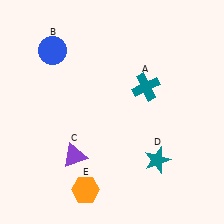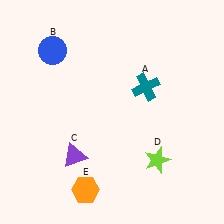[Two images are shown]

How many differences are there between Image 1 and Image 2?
There is 1 difference between the two images.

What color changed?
The star (D) changed from teal in Image 1 to lime in Image 2.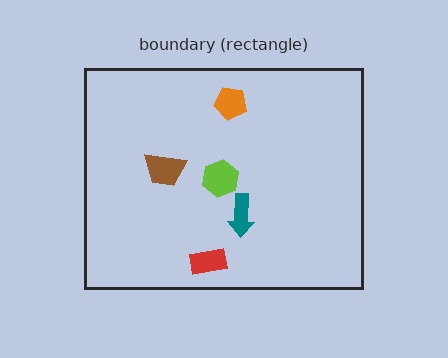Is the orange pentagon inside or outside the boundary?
Inside.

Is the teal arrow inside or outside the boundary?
Inside.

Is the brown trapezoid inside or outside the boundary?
Inside.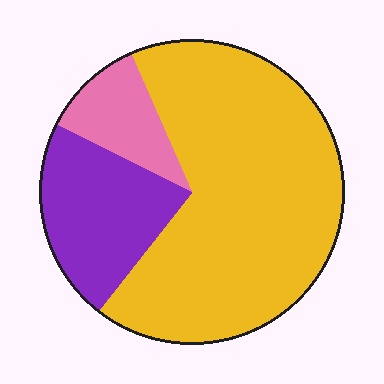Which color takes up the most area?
Yellow, at roughly 65%.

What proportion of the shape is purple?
Purple takes up less than a quarter of the shape.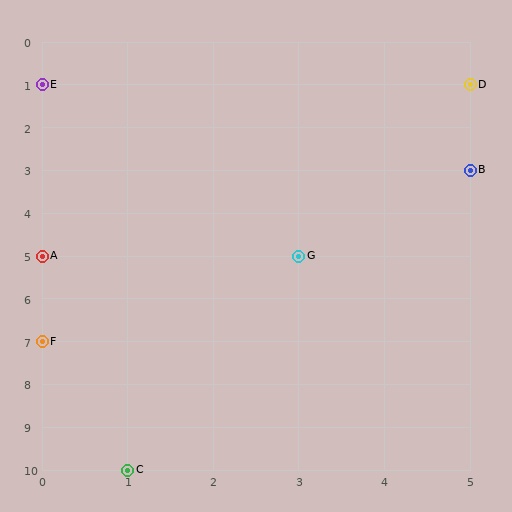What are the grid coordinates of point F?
Point F is at grid coordinates (0, 7).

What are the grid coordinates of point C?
Point C is at grid coordinates (1, 10).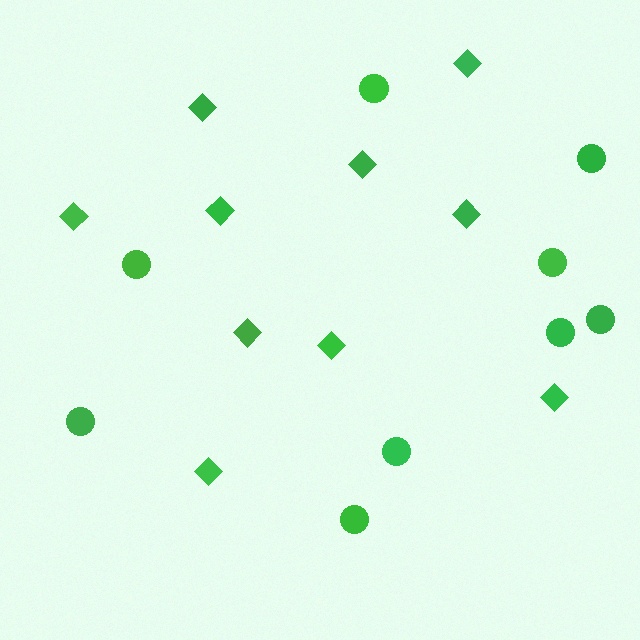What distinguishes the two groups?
There are 2 groups: one group of circles (9) and one group of diamonds (10).